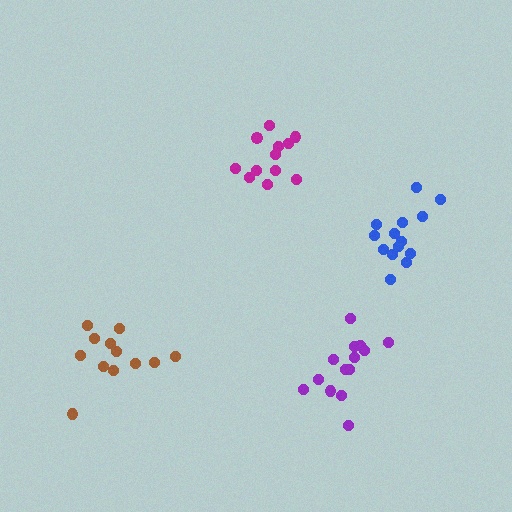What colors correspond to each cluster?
The clusters are colored: brown, magenta, purple, blue.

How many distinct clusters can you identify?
There are 4 distinct clusters.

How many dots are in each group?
Group 1: 12 dots, Group 2: 12 dots, Group 3: 14 dots, Group 4: 14 dots (52 total).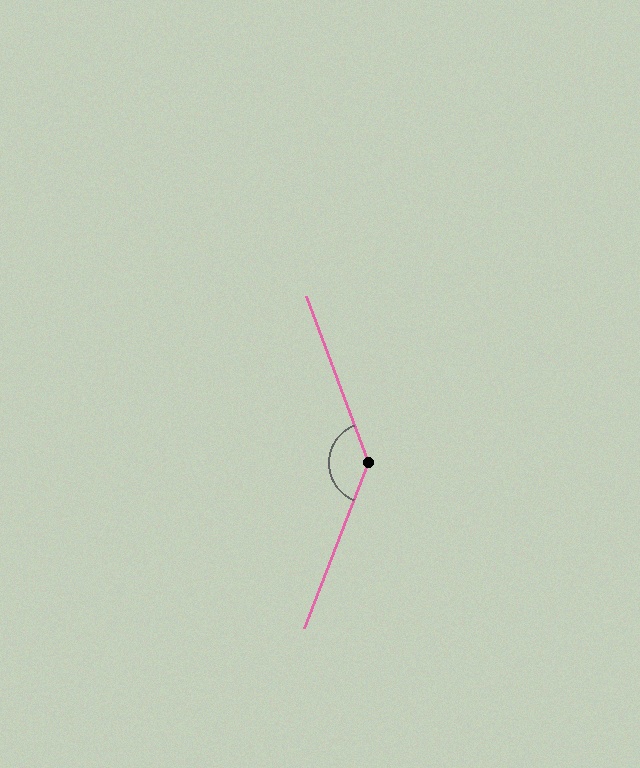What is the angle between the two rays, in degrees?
Approximately 139 degrees.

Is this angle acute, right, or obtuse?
It is obtuse.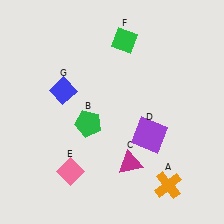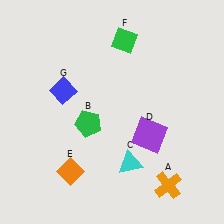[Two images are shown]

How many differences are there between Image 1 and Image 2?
There are 2 differences between the two images.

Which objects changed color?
C changed from magenta to cyan. E changed from pink to orange.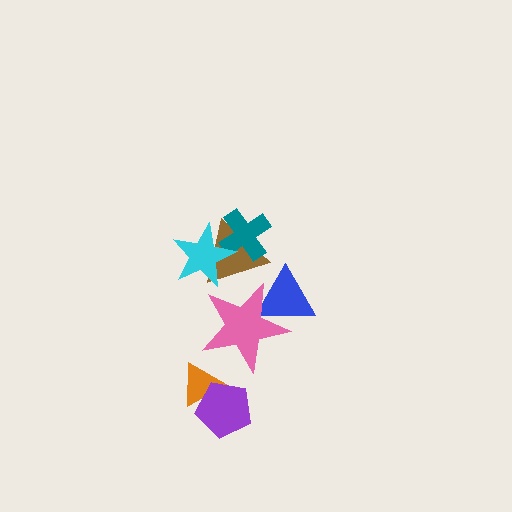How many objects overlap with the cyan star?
2 objects overlap with the cyan star.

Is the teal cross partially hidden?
Yes, it is partially covered by another shape.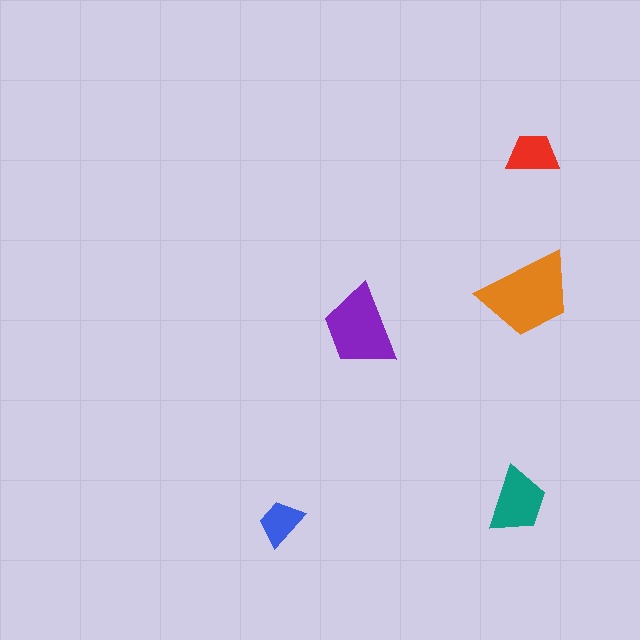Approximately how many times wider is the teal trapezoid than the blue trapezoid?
About 1.5 times wider.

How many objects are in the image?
There are 5 objects in the image.